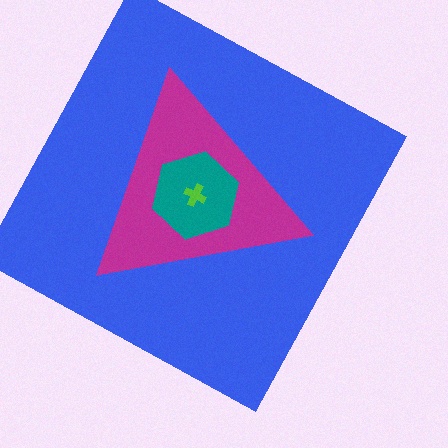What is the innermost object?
The lime cross.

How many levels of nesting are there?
4.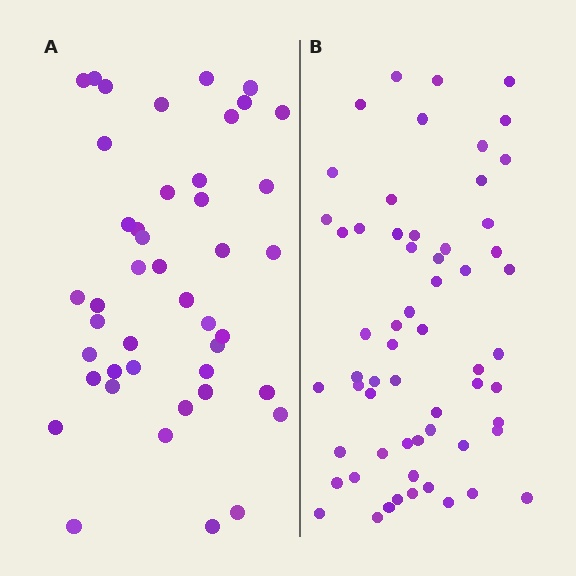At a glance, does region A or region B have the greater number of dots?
Region B (the right region) has more dots.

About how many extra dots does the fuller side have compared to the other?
Region B has approximately 15 more dots than region A.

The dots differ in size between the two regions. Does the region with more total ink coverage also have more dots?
No. Region A has more total ink coverage because its dots are larger, but region B actually contains more individual dots. Total area can be misleading — the number of items is what matters here.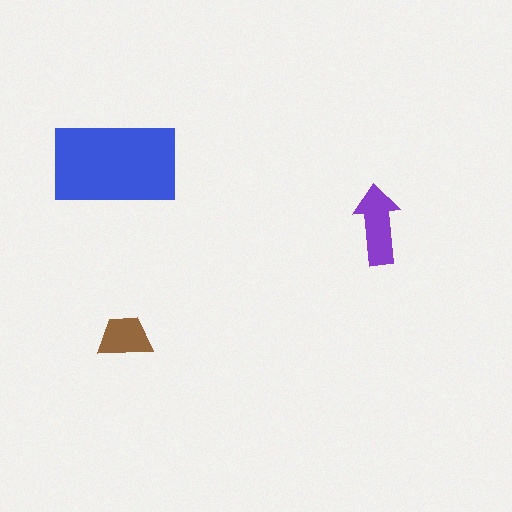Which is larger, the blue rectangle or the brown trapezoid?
The blue rectangle.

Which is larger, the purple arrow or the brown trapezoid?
The purple arrow.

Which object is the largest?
The blue rectangle.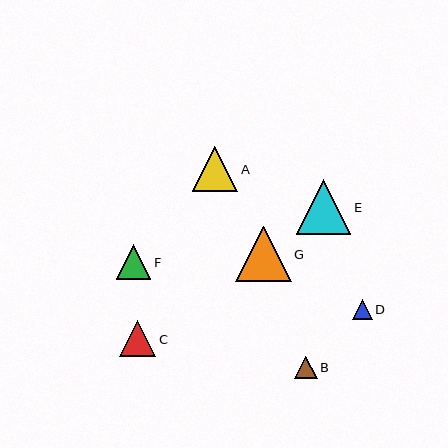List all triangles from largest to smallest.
From largest to smallest: G, E, A, C, F, B, D.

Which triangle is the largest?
Triangle G is the largest with a size of approximately 56 pixels.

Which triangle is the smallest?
Triangle D is the smallest with a size of approximately 19 pixels.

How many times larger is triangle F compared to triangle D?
Triangle F is approximately 1.8 times the size of triangle D.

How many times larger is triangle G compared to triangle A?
Triangle G is approximately 1.2 times the size of triangle A.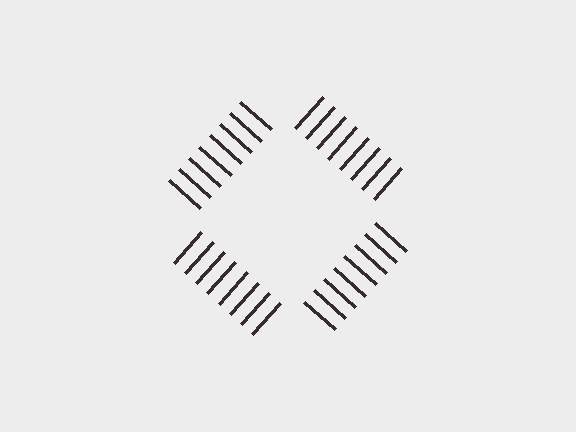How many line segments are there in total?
32 — 8 along each of the 4 edges.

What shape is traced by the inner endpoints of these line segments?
An illusory square — the line segments terminate on its edges but no continuous stroke is drawn.